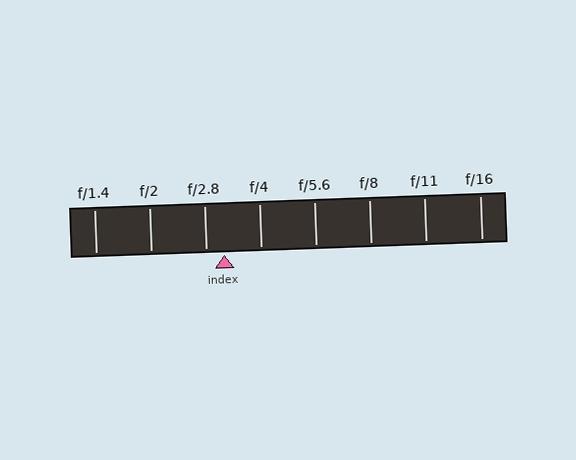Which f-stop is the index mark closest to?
The index mark is closest to f/2.8.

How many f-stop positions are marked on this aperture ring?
There are 8 f-stop positions marked.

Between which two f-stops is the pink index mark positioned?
The index mark is between f/2.8 and f/4.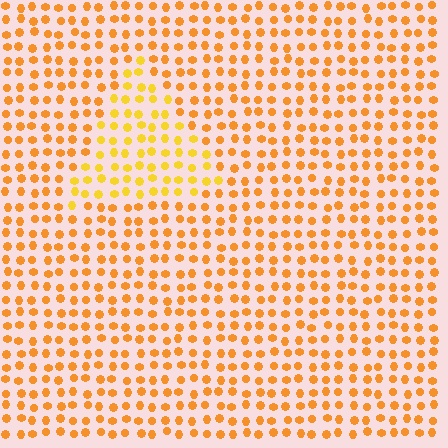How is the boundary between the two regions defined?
The boundary is defined purely by a slight shift in hue (about 20 degrees). Spacing, size, and orientation are identical on both sides.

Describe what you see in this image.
The image is filled with small orange elements in a uniform arrangement. A triangle-shaped region is visible where the elements are tinted to a slightly different hue, forming a subtle color boundary.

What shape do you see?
I see a triangle.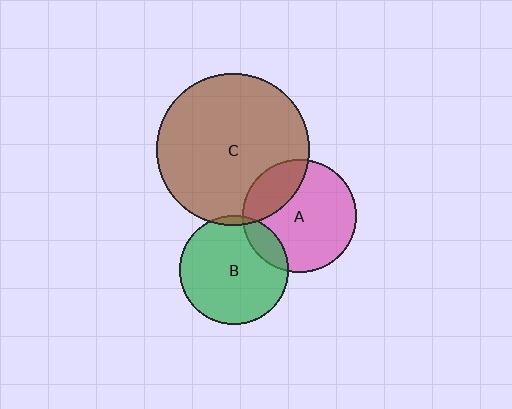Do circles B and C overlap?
Yes.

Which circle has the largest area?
Circle C (brown).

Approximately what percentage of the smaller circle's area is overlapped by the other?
Approximately 5%.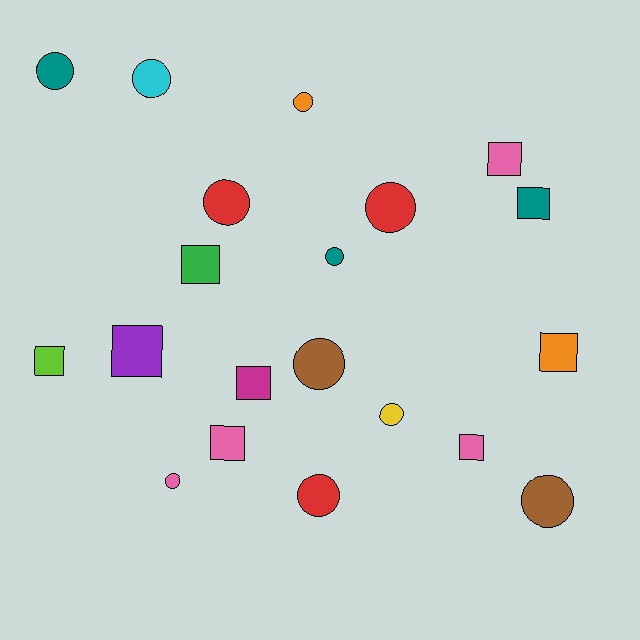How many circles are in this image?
There are 11 circles.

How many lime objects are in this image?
There is 1 lime object.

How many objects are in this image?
There are 20 objects.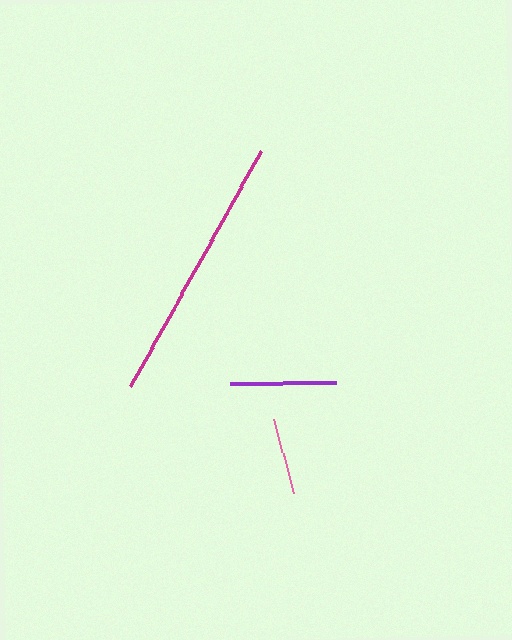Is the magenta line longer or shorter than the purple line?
The magenta line is longer than the purple line.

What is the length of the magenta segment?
The magenta segment is approximately 270 pixels long.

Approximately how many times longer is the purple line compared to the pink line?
The purple line is approximately 1.4 times the length of the pink line.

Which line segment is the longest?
The magenta line is the longest at approximately 270 pixels.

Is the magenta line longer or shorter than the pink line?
The magenta line is longer than the pink line.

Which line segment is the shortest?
The pink line is the shortest at approximately 77 pixels.